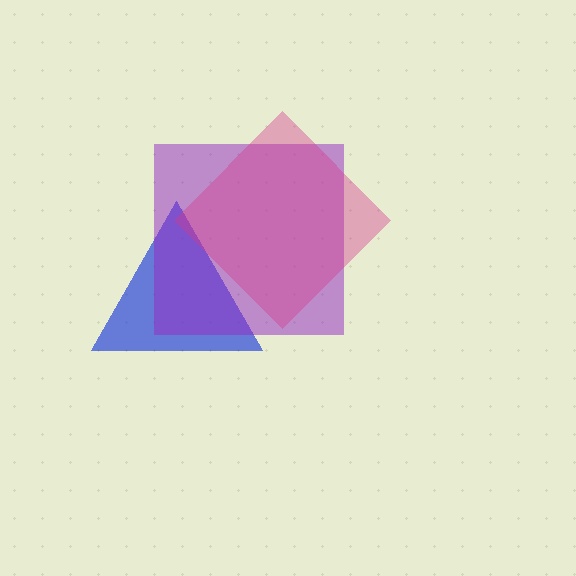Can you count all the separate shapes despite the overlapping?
Yes, there are 3 separate shapes.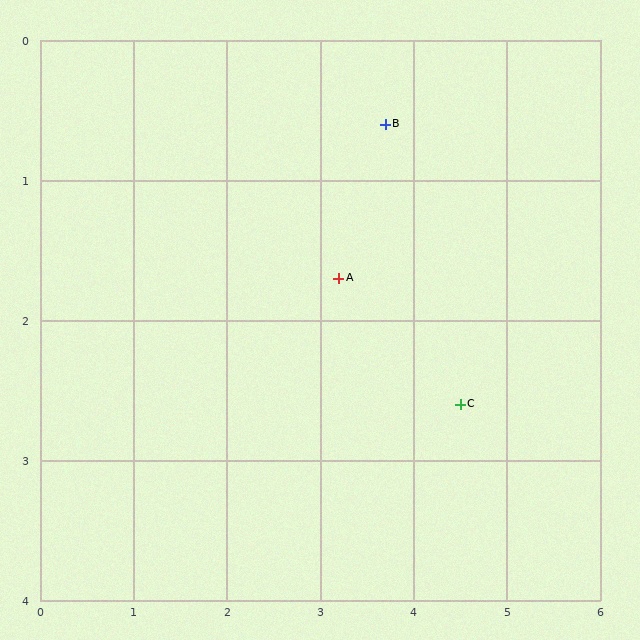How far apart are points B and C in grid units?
Points B and C are about 2.2 grid units apart.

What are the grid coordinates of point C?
Point C is at approximately (4.5, 2.6).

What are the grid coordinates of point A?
Point A is at approximately (3.2, 1.7).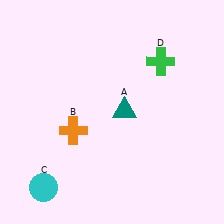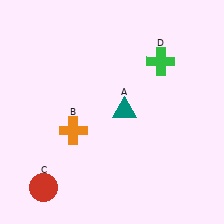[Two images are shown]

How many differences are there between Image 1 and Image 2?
There is 1 difference between the two images.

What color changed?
The circle (C) changed from cyan in Image 1 to red in Image 2.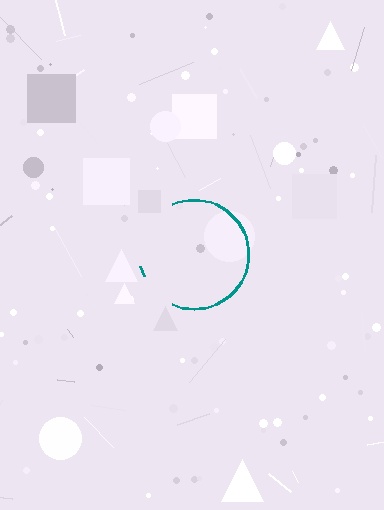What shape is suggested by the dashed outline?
The dashed outline suggests a circle.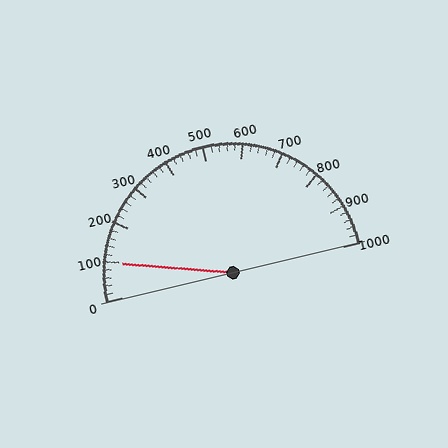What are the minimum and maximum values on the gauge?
The gauge ranges from 0 to 1000.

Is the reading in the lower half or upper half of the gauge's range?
The reading is in the lower half of the range (0 to 1000).